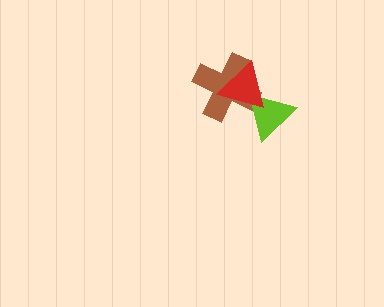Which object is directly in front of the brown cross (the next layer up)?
The lime triangle is directly in front of the brown cross.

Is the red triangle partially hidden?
No, no other shape covers it.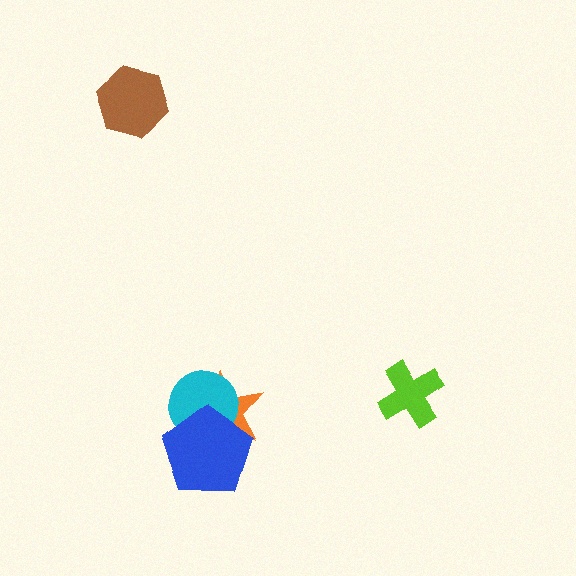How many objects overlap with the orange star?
2 objects overlap with the orange star.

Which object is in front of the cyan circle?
The blue pentagon is in front of the cyan circle.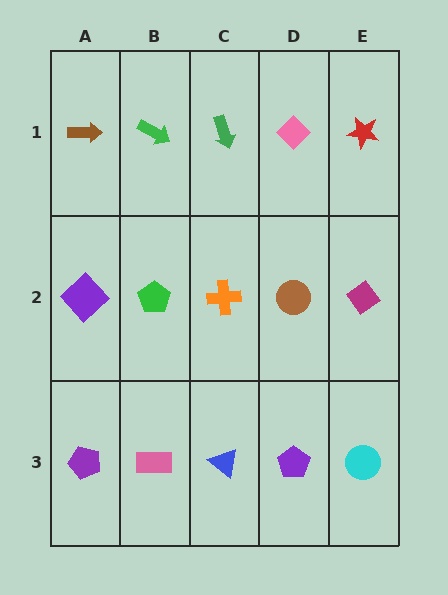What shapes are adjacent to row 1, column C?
An orange cross (row 2, column C), a green arrow (row 1, column B), a pink diamond (row 1, column D).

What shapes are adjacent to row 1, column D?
A brown circle (row 2, column D), a green arrow (row 1, column C), a red star (row 1, column E).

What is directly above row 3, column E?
A magenta diamond.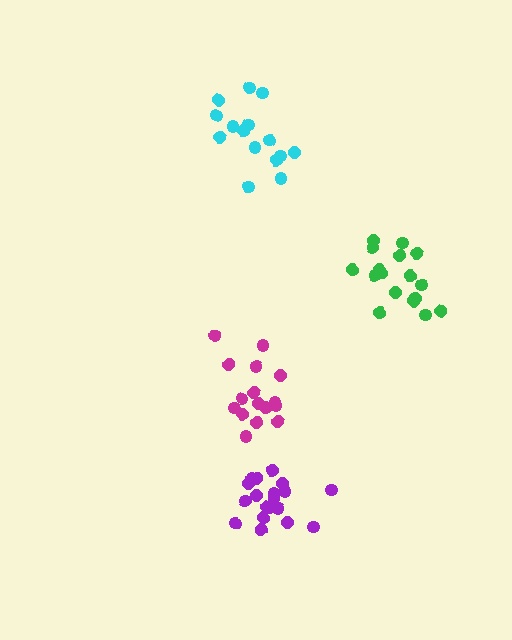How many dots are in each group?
Group 1: 19 dots, Group 2: 15 dots, Group 3: 17 dots, Group 4: 16 dots (67 total).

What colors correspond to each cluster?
The clusters are colored: purple, cyan, green, magenta.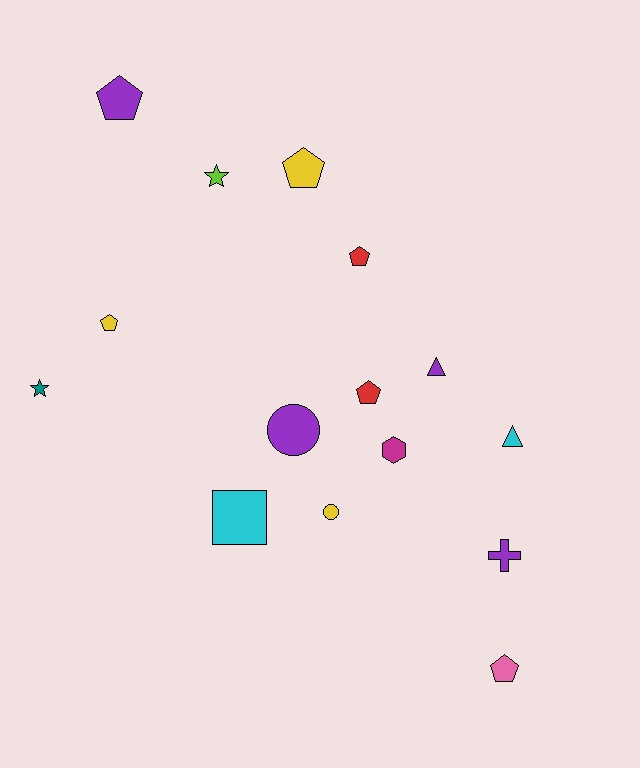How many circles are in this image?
There are 2 circles.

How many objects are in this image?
There are 15 objects.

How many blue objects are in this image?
There are no blue objects.